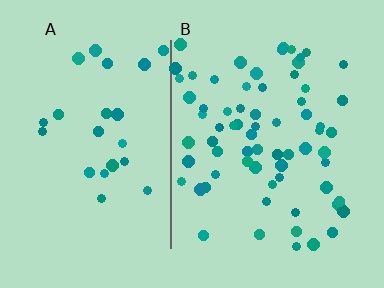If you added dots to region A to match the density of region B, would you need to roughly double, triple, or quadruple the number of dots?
Approximately triple.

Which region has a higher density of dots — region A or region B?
B (the right).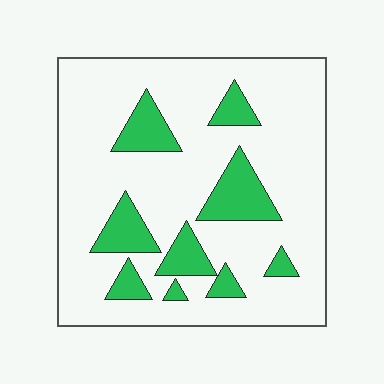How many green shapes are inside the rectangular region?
9.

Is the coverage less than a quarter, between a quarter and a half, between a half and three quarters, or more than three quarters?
Less than a quarter.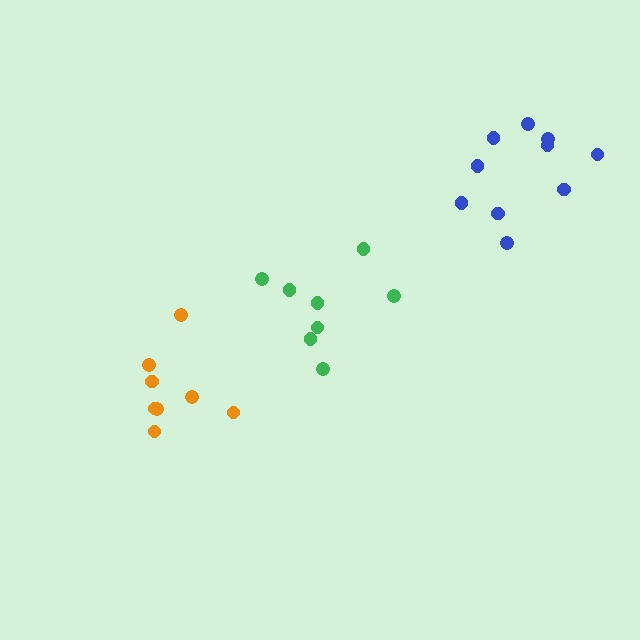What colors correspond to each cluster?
The clusters are colored: orange, green, blue.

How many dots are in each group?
Group 1: 8 dots, Group 2: 8 dots, Group 3: 10 dots (26 total).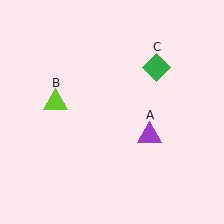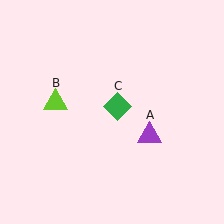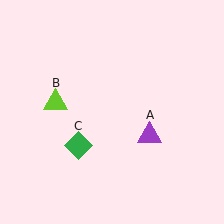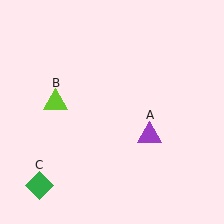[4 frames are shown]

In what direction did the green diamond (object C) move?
The green diamond (object C) moved down and to the left.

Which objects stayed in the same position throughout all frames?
Purple triangle (object A) and lime triangle (object B) remained stationary.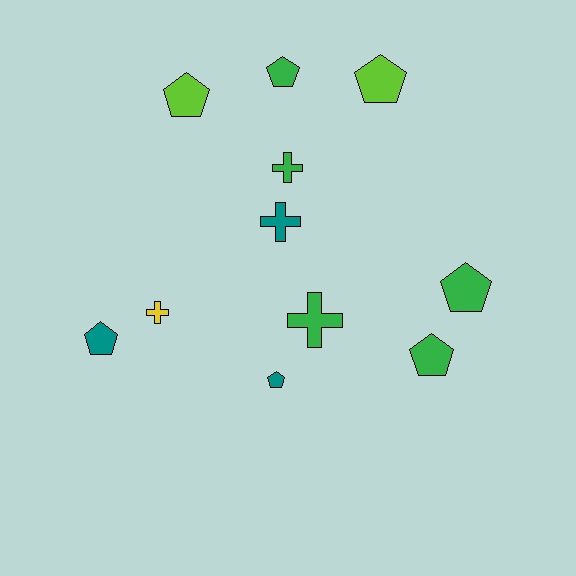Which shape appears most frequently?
Pentagon, with 7 objects.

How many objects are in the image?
There are 11 objects.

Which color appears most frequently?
Green, with 5 objects.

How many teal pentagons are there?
There are 2 teal pentagons.